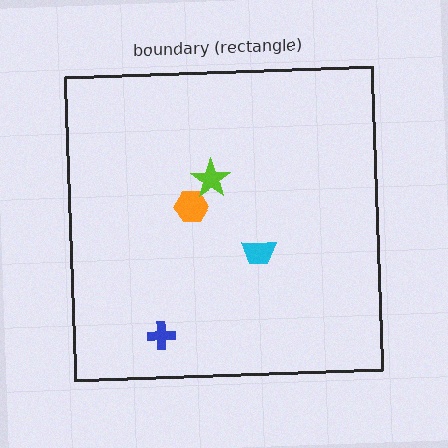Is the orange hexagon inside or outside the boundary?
Inside.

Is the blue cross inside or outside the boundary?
Inside.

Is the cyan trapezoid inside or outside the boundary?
Inside.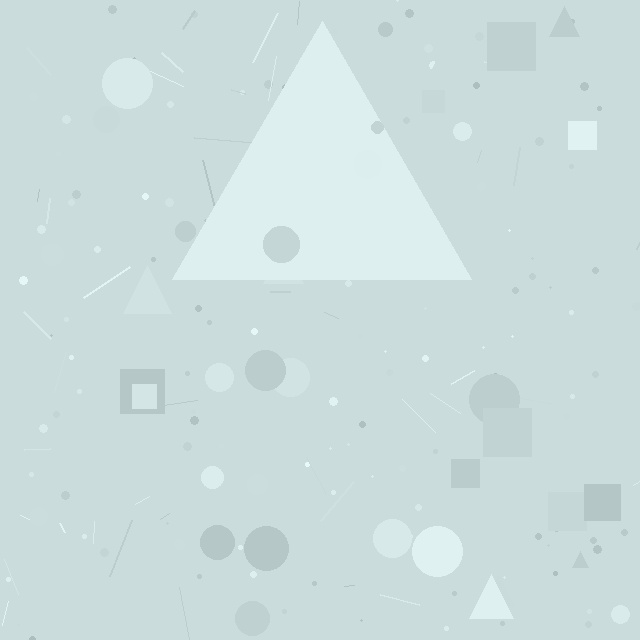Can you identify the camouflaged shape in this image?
The camouflaged shape is a triangle.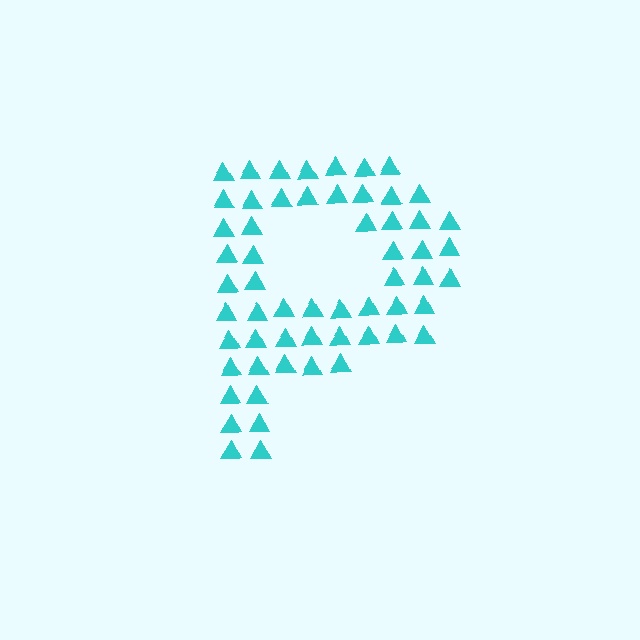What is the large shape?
The large shape is the letter P.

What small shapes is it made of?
It is made of small triangles.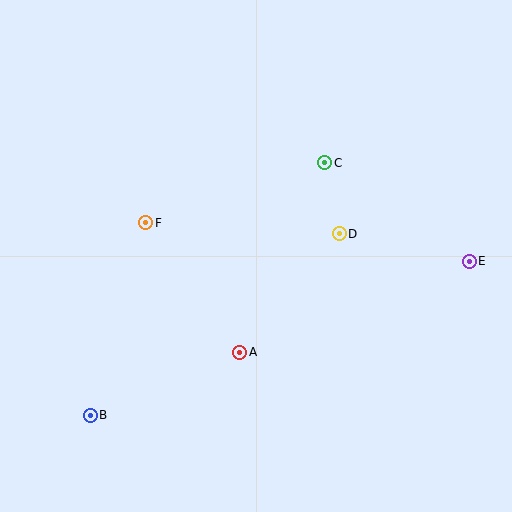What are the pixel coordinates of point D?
Point D is at (339, 234).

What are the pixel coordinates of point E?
Point E is at (469, 261).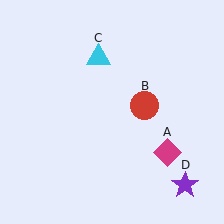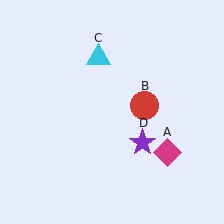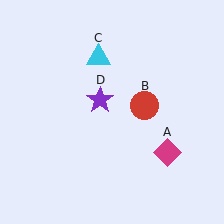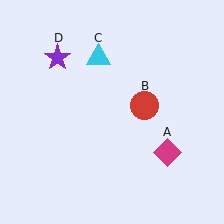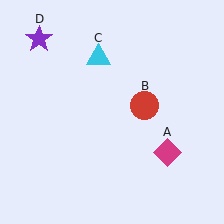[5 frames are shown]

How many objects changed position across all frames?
1 object changed position: purple star (object D).